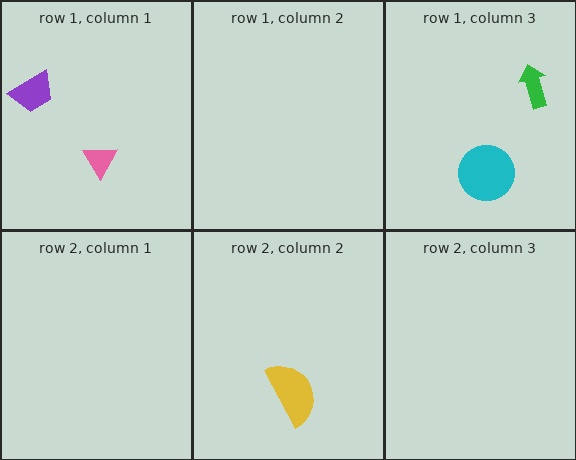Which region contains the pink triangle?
The row 1, column 1 region.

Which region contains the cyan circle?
The row 1, column 3 region.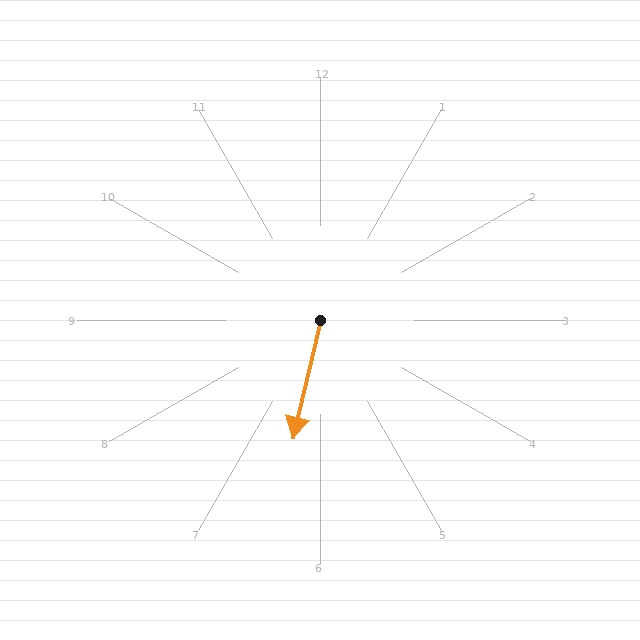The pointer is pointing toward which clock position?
Roughly 6 o'clock.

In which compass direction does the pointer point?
South.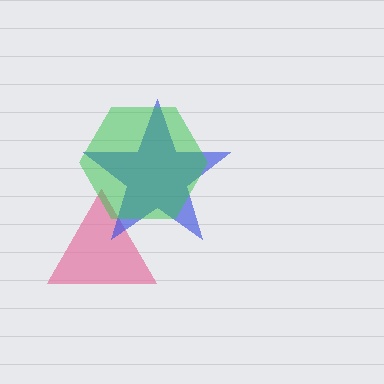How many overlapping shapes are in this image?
There are 3 overlapping shapes in the image.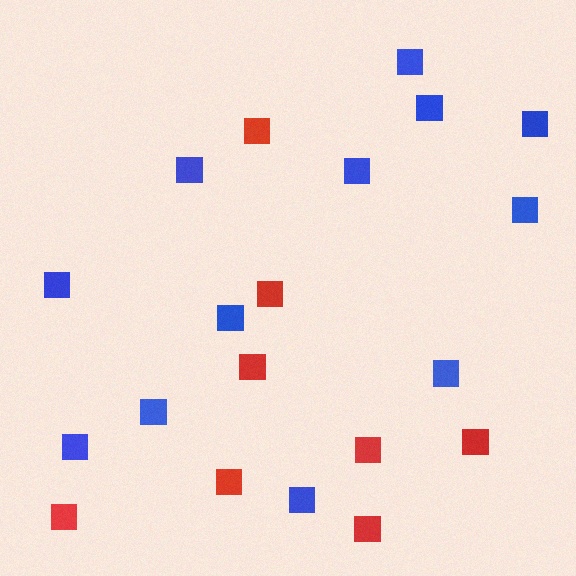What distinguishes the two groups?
There are 2 groups: one group of blue squares (12) and one group of red squares (8).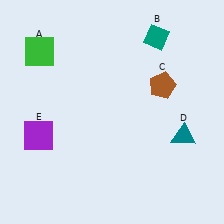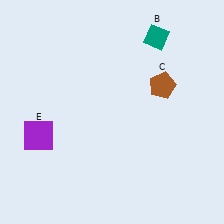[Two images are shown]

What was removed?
The teal triangle (D), the green square (A) were removed in Image 2.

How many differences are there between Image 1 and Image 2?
There are 2 differences between the two images.